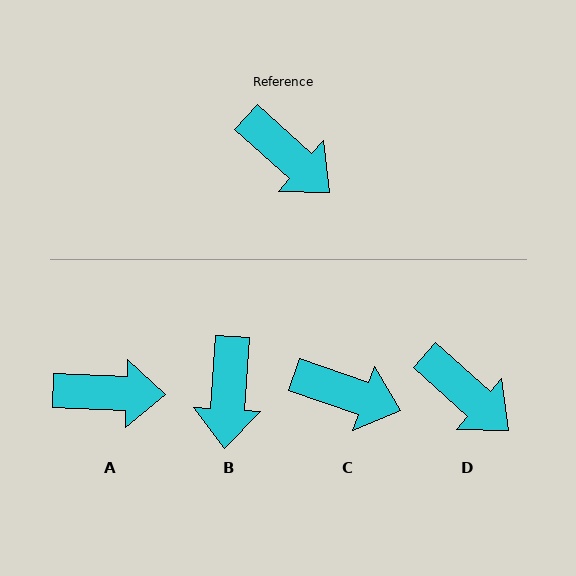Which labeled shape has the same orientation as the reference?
D.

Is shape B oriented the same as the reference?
No, it is off by about 52 degrees.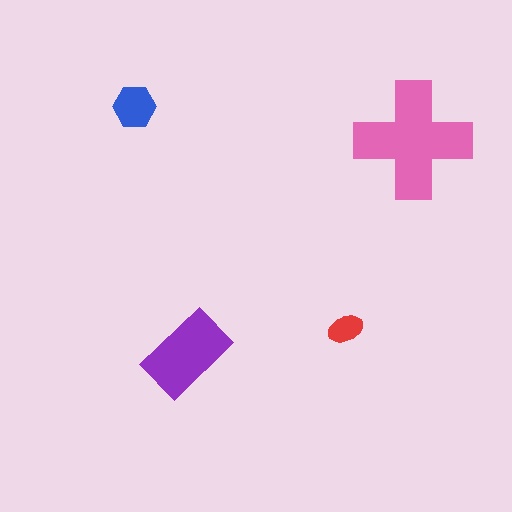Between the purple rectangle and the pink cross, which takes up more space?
The pink cross.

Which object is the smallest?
The red ellipse.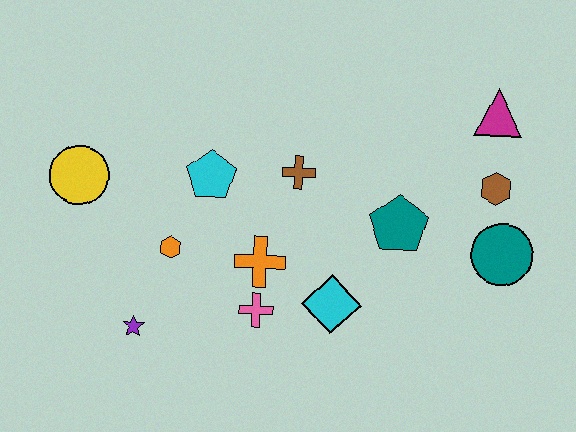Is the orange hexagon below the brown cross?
Yes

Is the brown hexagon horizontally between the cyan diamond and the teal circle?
Yes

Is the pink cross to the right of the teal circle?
No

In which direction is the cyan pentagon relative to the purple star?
The cyan pentagon is above the purple star.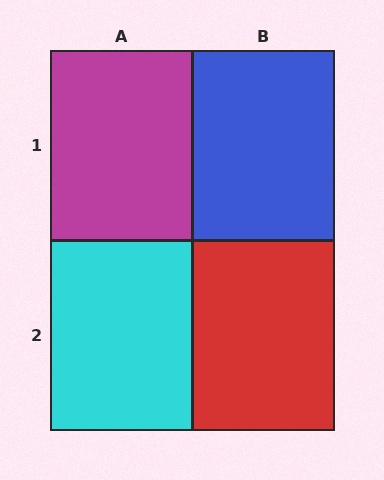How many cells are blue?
1 cell is blue.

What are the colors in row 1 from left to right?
Magenta, blue.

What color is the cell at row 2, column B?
Red.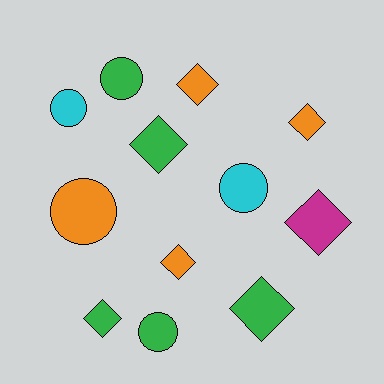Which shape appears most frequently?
Diamond, with 7 objects.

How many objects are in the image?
There are 12 objects.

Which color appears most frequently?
Green, with 5 objects.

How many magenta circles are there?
There are no magenta circles.